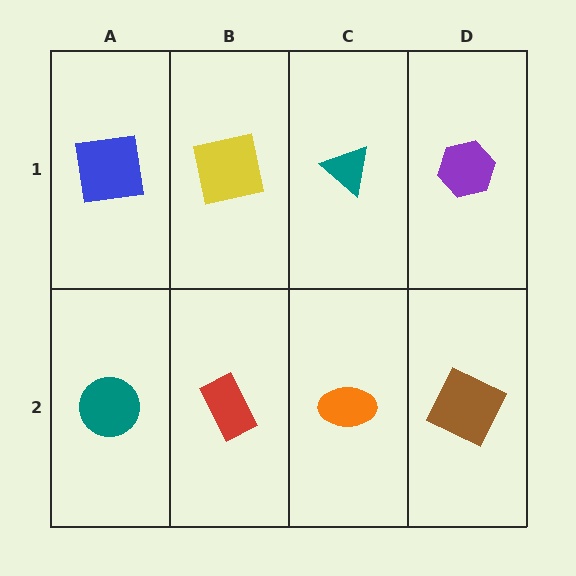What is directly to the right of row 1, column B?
A teal triangle.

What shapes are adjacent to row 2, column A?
A blue square (row 1, column A), a red rectangle (row 2, column B).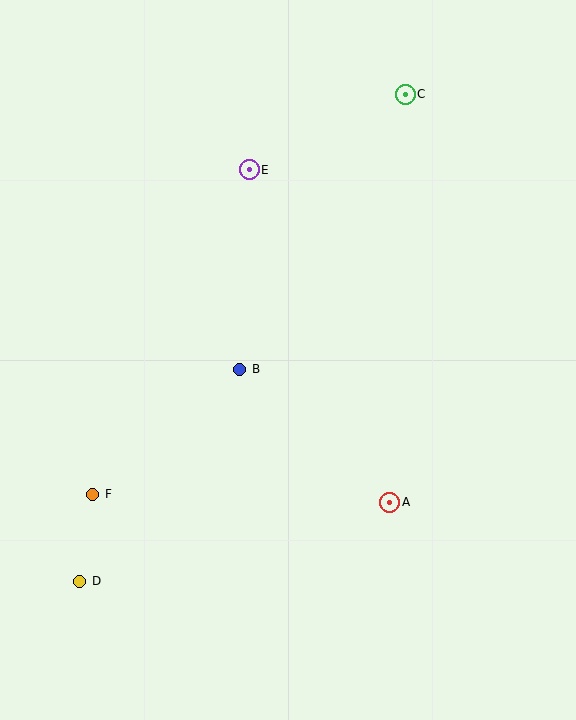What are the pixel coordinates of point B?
Point B is at (240, 369).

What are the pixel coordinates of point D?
Point D is at (80, 581).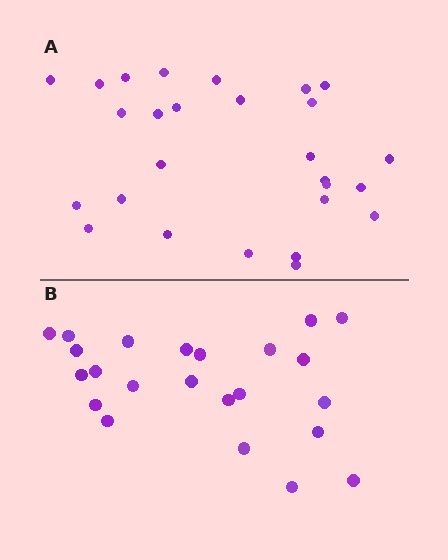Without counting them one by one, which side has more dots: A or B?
Region A (the top region) has more dots.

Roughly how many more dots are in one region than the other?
Region A has about 4 more dots than region B.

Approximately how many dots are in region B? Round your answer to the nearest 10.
About 20 dots. (The exact count is 23, which rounds to 20.)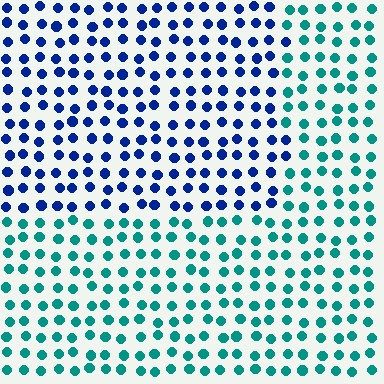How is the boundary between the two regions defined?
The boundary is defined purely by a slight shift in hue (about 52 degrees). Spacing, size, and orientation are identical on both sides.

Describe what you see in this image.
The image is filled with small teal elements in a uniform arrangement. A rectangle-shaped region is visible where the elements are tinted to a slightly different hue, forming a subtle color boundary.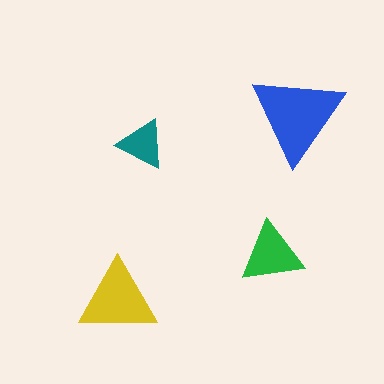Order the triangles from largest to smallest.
the blue one, the yellow one, the green one, the teal one.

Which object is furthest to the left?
The yellow triangle is leftmost.